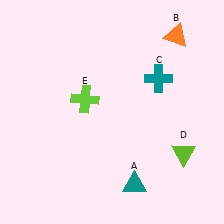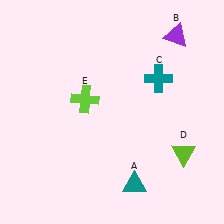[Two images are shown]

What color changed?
The triangle (B) changed from orange in Image 1 to purple in Image 2.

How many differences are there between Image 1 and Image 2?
There is 1 difference between the two images.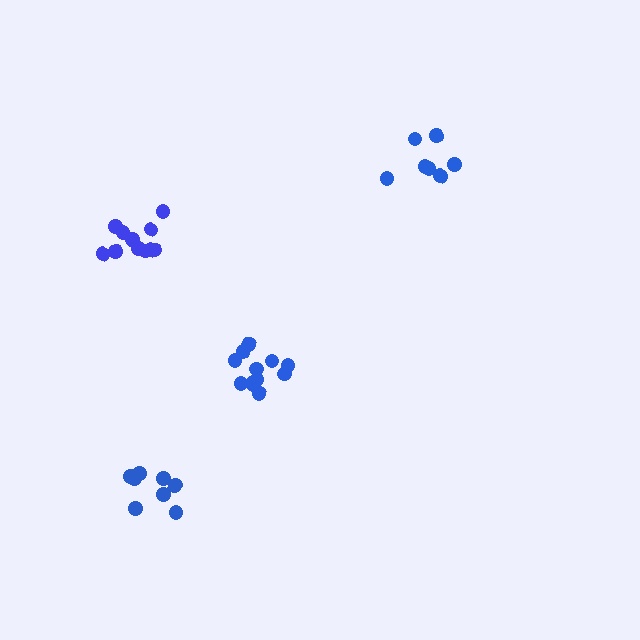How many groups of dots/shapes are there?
There are 4 groups.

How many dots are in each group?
Group 1: 11 dots, Group 2: 8 dots, Group 3: 7 dots, Group 4: 12 dots (38 total).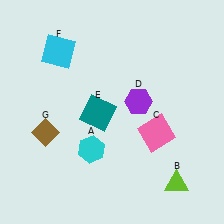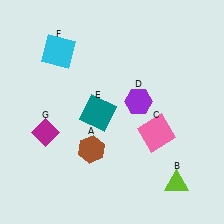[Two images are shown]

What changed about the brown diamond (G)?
In Image 1, G is brown. In Image 2, it changed to magenta.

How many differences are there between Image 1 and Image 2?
There are 2 differences between the two images.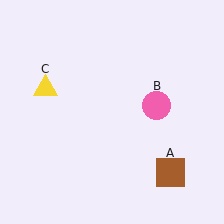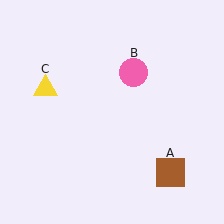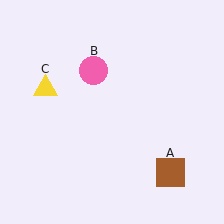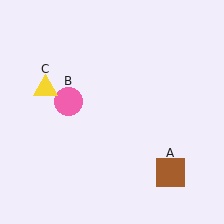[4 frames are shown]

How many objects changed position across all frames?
1 object changed position: pink circle (object B).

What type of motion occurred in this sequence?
The pink circle (object B) rotated counterclockwise around the center of the scene.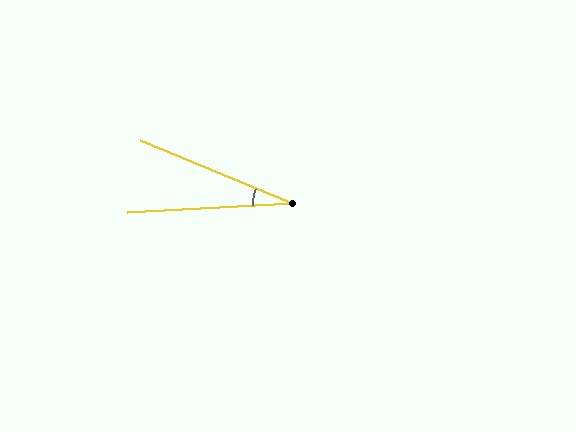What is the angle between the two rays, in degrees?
Approximately 26 degrees.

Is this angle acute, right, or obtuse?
It is acute.